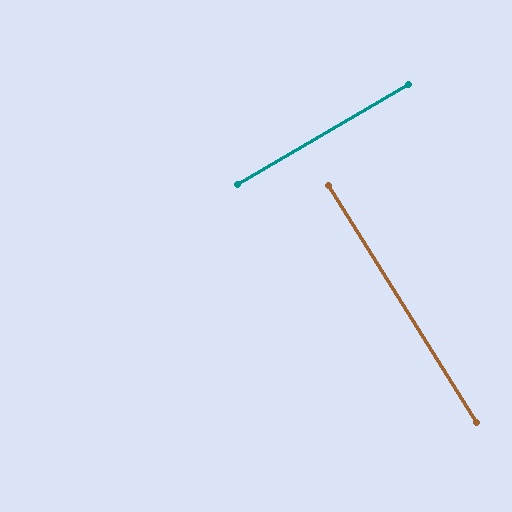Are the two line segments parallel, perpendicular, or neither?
Perpendicular — they meet at approximately 88°.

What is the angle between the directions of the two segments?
Approximately 88 degrees.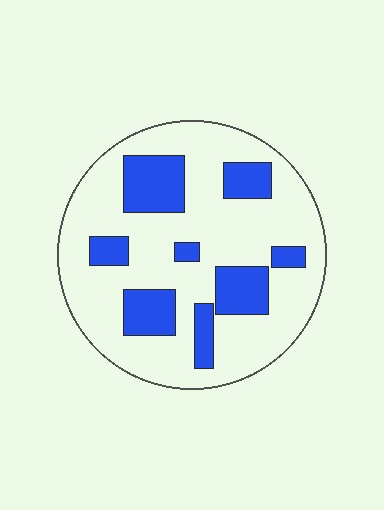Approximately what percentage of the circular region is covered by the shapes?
Approximately 25%.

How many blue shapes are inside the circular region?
8.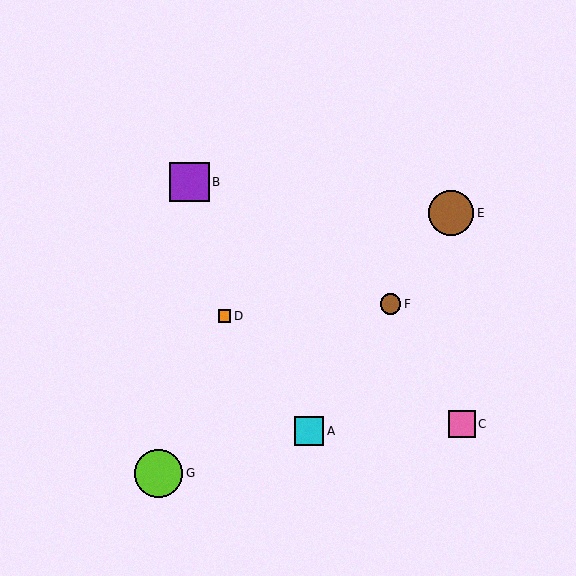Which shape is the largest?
The lime circle (labeled G) is the largest.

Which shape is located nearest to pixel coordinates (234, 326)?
The orange square (labeled D) at (225, 316) is nearest to that location.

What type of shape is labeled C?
Shape C is a pink square.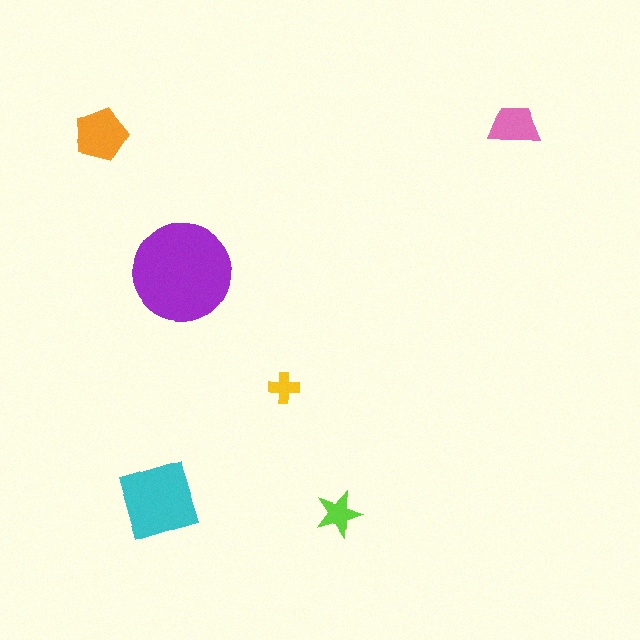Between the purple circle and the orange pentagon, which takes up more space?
The purple circle.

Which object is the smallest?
The yellow cross.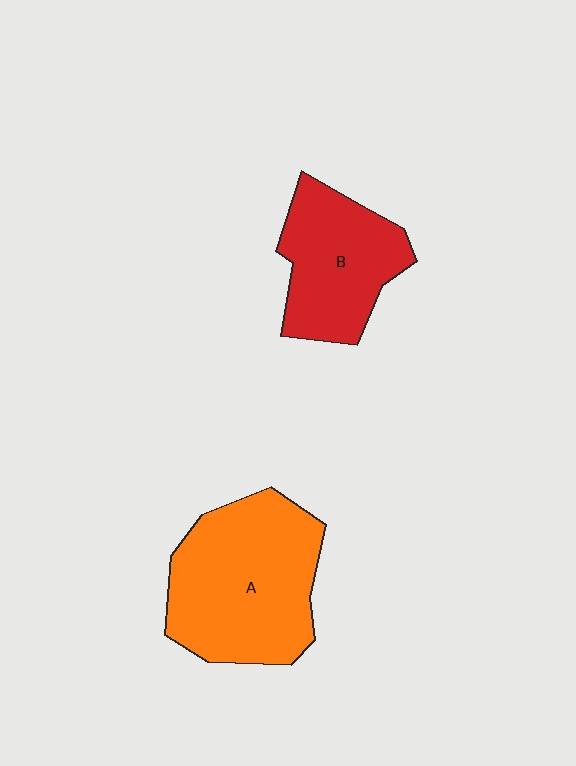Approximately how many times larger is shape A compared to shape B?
Approximately 1.5 times.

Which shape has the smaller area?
Shape B (red).